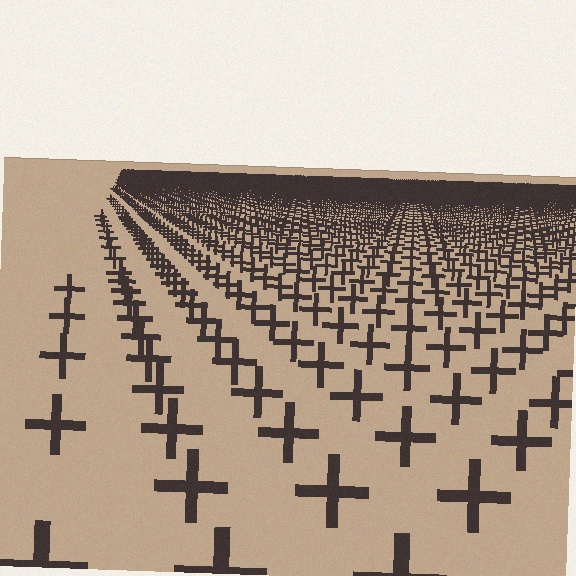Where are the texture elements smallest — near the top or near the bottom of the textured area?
Near the top.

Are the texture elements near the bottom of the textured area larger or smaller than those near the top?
Larger. Near the bottom, elements are closer to the viewer and appear at a bigger on-screen size.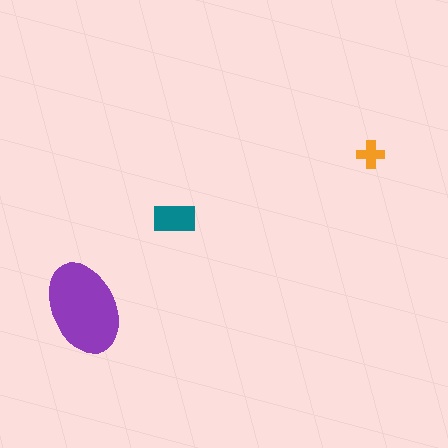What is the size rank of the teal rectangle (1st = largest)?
2nd.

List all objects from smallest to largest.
The orange cross, the teal rectangle, the purple ellipse.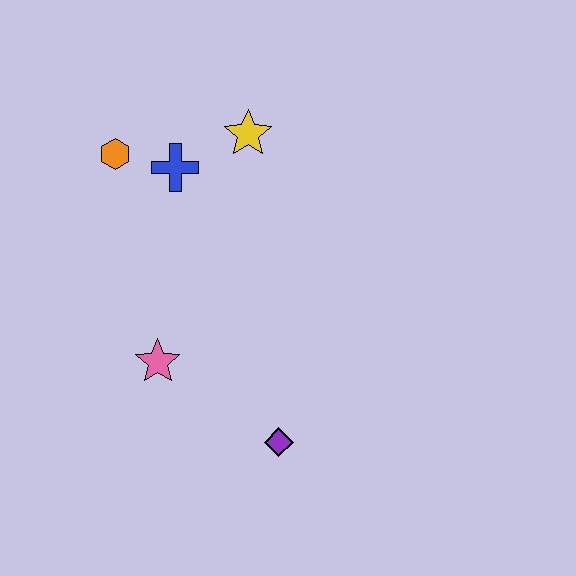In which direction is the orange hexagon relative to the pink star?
The orange hexagon is above the pink star.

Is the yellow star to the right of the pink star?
Yes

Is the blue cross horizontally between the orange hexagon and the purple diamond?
Yes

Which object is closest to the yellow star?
The blue cross is closest to the yellow star.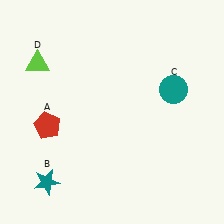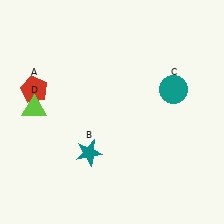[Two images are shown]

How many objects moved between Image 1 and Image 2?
3 objects moved between the two images.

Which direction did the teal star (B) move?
The teal star (B) moved right.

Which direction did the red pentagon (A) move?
The red pentagon (A) moved up.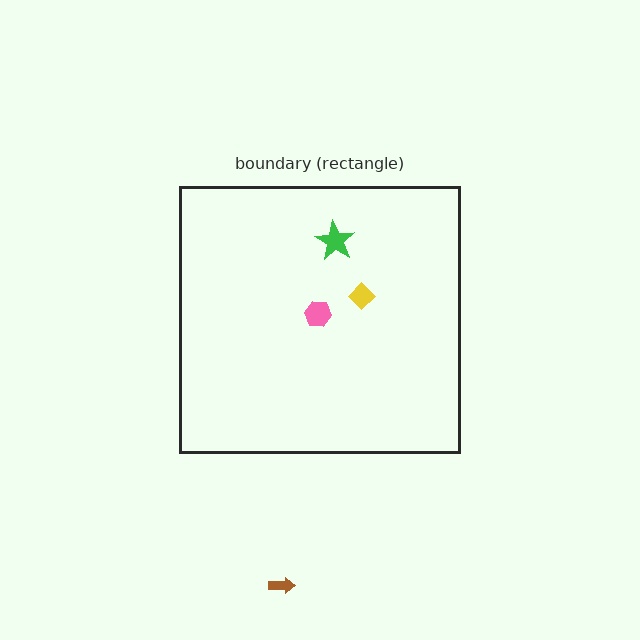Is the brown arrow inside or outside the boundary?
Outside.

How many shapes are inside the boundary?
3 inside, 1 outside.